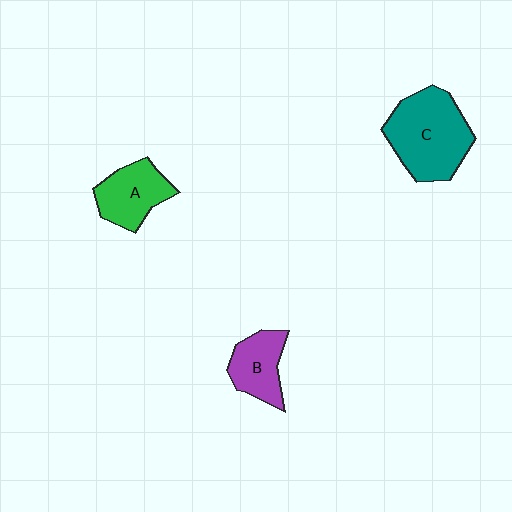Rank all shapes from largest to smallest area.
From largest to smallest: C (teal), A (green), B (purple).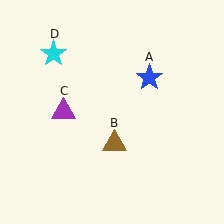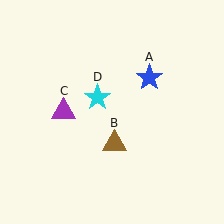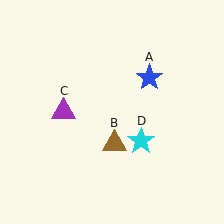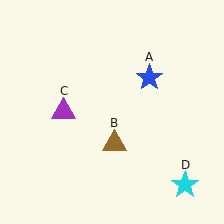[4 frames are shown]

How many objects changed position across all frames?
1 object changed position: cyan star (object D).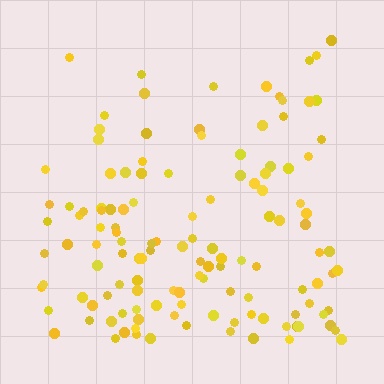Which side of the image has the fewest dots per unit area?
The top.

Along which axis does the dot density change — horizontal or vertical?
Vertical.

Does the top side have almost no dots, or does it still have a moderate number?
Still a moderate number, just noticeably fewer than the bottom.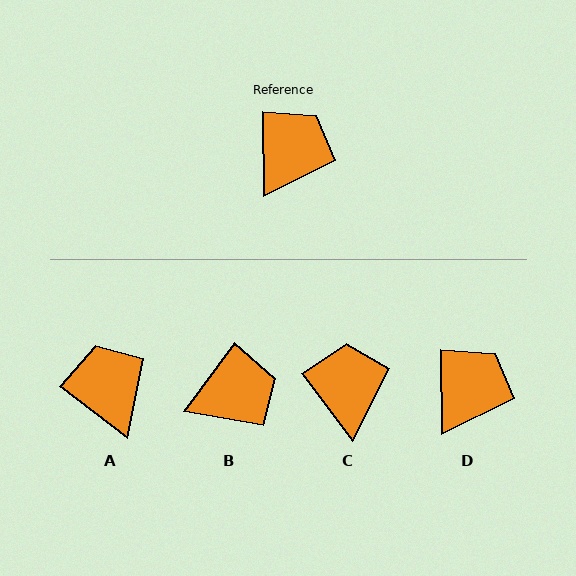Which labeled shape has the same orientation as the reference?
D.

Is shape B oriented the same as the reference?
No, it is off by about 37 degrees.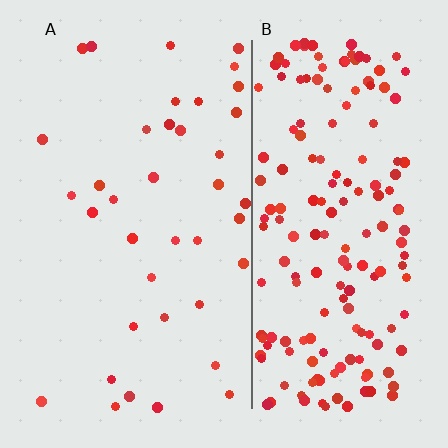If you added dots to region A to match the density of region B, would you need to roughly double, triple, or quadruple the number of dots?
Approximately quadruple.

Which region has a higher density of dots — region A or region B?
B (the right).